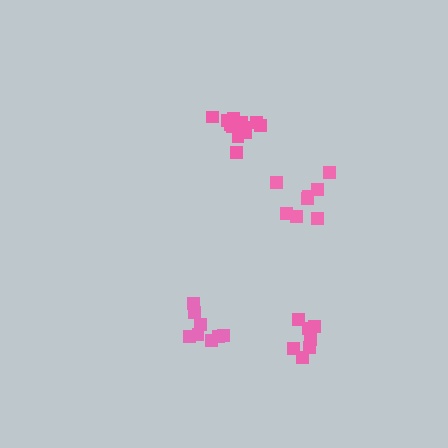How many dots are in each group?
Group 1: 13 dots, Group 2: 8 dots, Group 3: 8 dots, Group 4: 7 dots (36 total).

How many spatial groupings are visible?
There are 4 spatial groupings.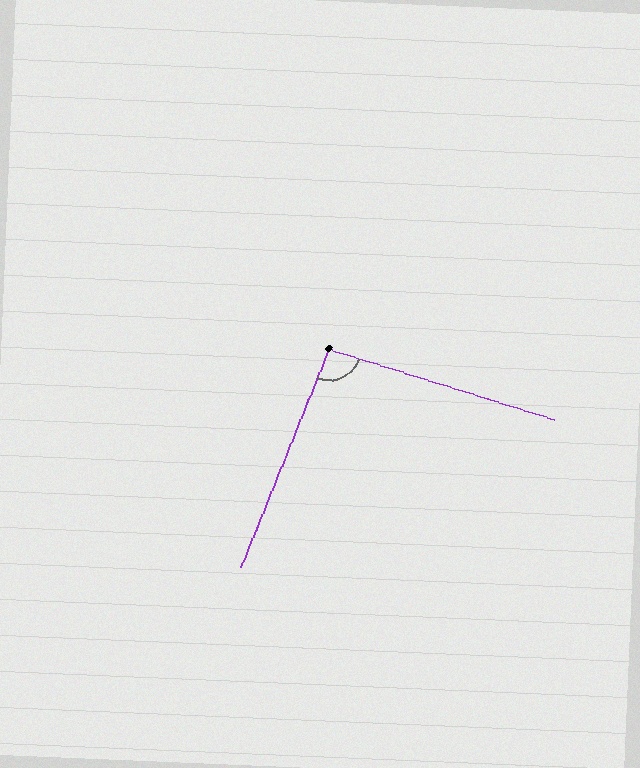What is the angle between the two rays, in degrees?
Approximately 95 degrees.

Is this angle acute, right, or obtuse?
It is approximately a right angle.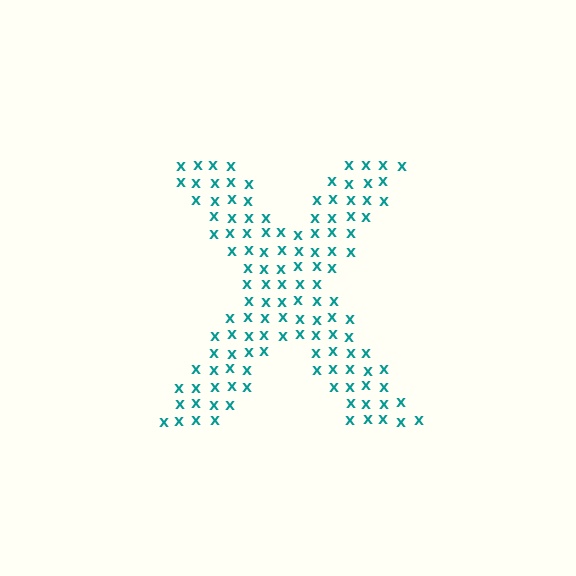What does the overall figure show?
The overall figure shows the letter X.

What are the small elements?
The small elements are letter X's.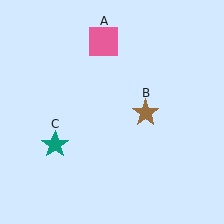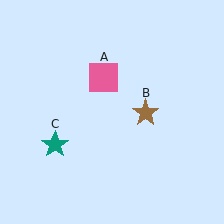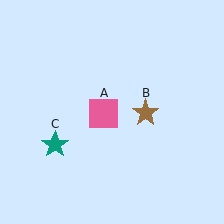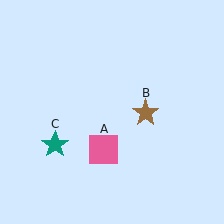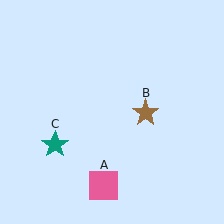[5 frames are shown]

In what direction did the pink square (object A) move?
The pink square (object A) moved down.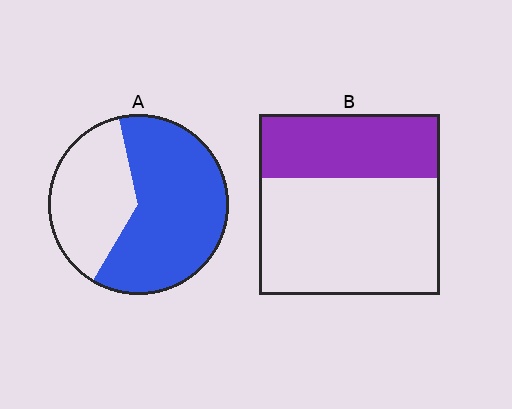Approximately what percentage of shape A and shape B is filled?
A is approximately 60% and B is approximately 35%.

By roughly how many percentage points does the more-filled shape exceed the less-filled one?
By roughly 25 percentage points (A over B).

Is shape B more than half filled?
No.